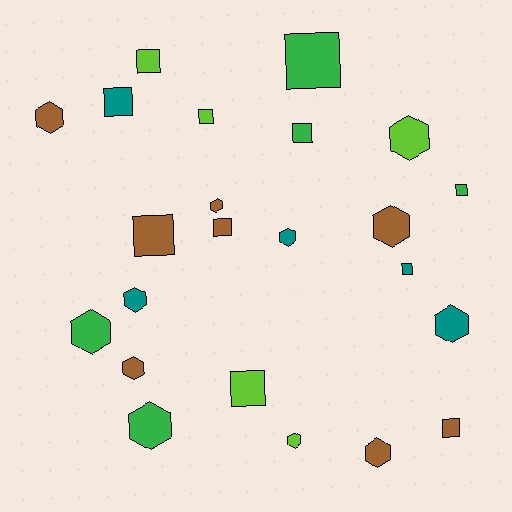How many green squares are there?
There are 3 green squares.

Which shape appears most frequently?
Hexagon, with 12 objects.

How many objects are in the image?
There are 23 objects.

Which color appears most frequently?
Brown, with 8 objects.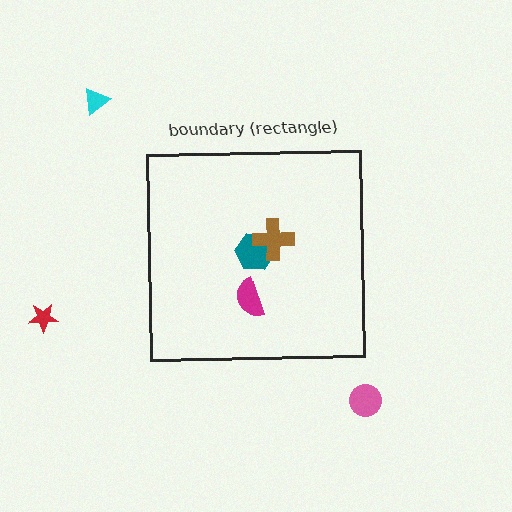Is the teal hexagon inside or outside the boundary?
Inside.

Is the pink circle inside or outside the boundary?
Outside.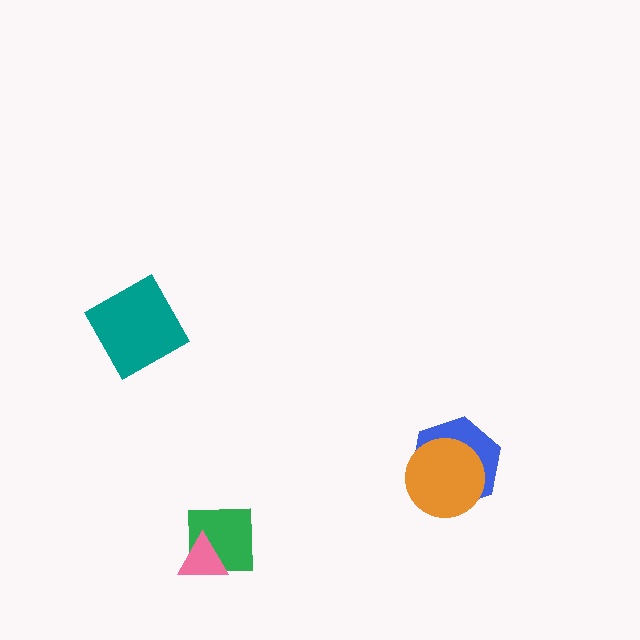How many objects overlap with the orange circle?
1 object overlaps with the orange circle.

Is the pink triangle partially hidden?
No, no other shape covers it.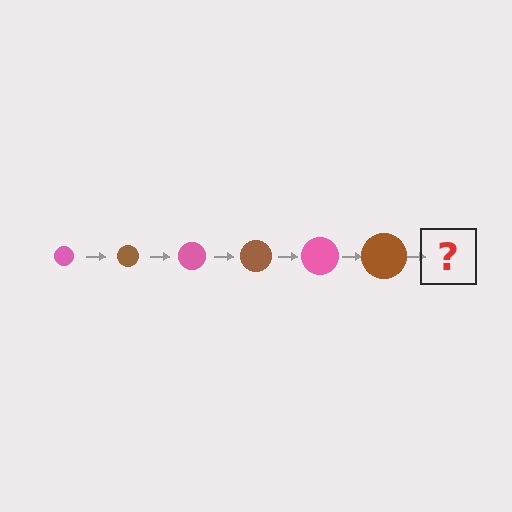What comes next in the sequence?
The next element should be a pink circle, larger than the previous one.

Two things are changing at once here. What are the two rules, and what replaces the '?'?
The two rules are that the circle grows larger each step and the color cycles through pink and brown. The '?' should be a pink circle, larger than the previous one.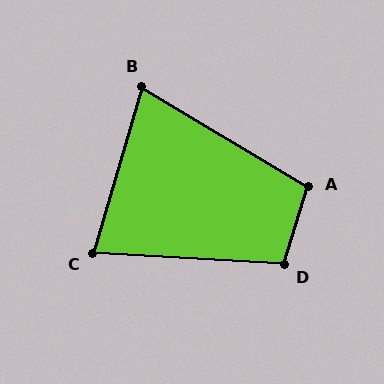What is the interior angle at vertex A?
Approximately 103 degrees (obtuse).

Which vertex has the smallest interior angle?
B, at approximately 76 degrees.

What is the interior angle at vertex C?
Approximately 77 degrees (acute).